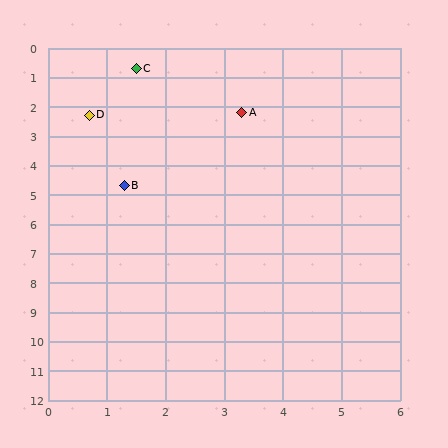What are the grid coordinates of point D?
Point D is at approximately (0.7, 2.3).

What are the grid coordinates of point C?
Point C is at approximately (1.5, 0.7).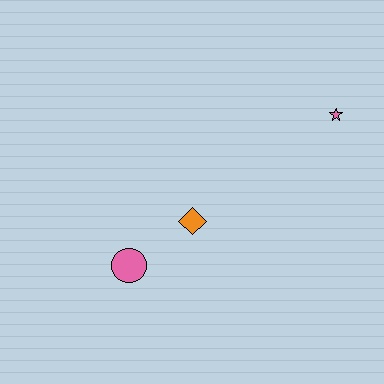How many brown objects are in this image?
There are no brown objects.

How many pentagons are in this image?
There are no pentagons.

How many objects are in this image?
There are 3 objects.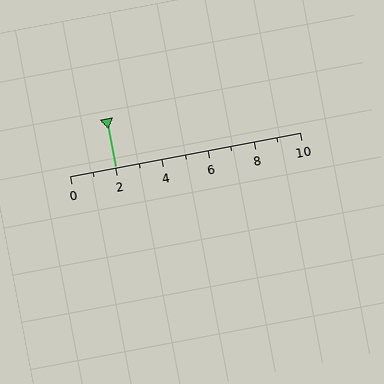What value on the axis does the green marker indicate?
The marker indicates approximately 2.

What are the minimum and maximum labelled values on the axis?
The axis runs from 0 to 10.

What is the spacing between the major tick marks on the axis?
The major ticks are spaced 2 apart.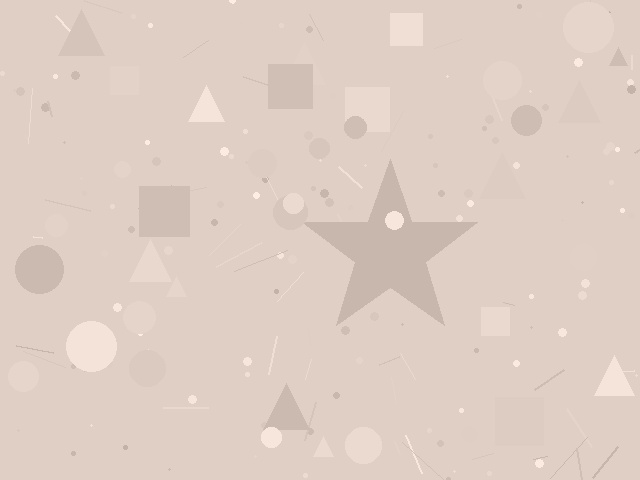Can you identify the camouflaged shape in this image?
The camouflaged shape is a star.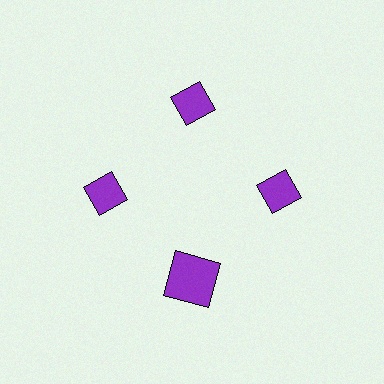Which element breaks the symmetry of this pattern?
The purple square at roughly the 6 o'clock position breaks the symmetry. All other shapes are purple diamonds.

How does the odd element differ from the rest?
It has a different shape: square instead of diamond.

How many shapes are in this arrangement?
There are 4 shapes arranged in a ring pattern.